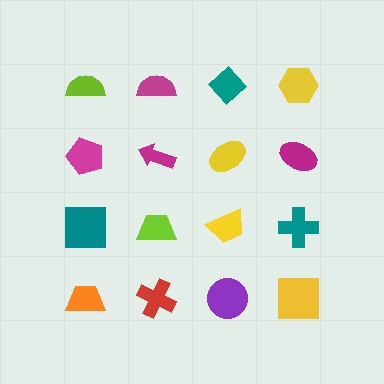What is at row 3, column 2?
A lime trapezoid.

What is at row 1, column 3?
A teal diamond.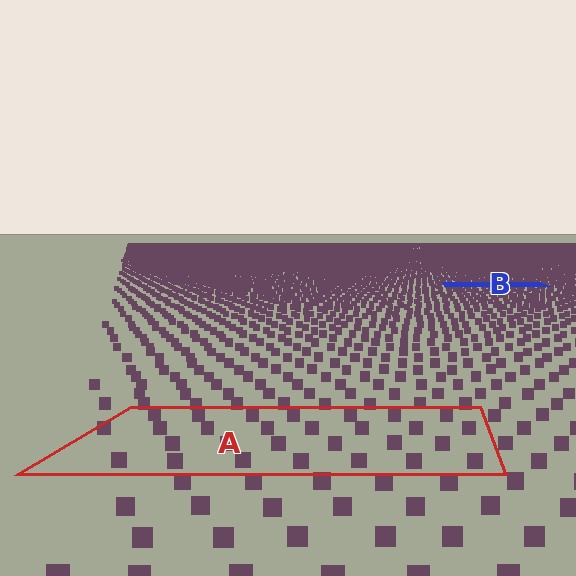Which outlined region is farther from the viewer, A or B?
Region B is farther from the viewer — the texture elements inside it appear smaller and more densely packed.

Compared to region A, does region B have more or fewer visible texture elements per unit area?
Region B has more texture elements per unit area — they are packed more densely because it is farther away.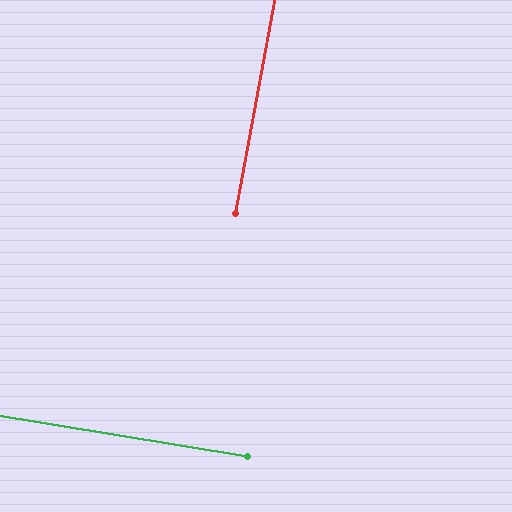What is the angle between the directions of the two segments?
Approximately 89 degrees.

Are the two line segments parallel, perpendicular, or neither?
Perpendicular — they meet at approximately 89°.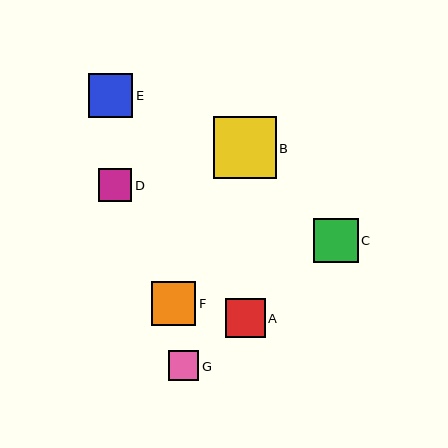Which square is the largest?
Square B is the largest with a size of approximately 63 pixels.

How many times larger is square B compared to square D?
Square B is approximately 1.9 times the size of square D.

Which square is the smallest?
Square G is the smallest with a size of approximately 30 pixels.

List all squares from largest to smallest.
From largest to smallest: B, E, C, F, A, D, G.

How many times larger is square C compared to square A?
Square C is approximately 1.1 times the size of square A.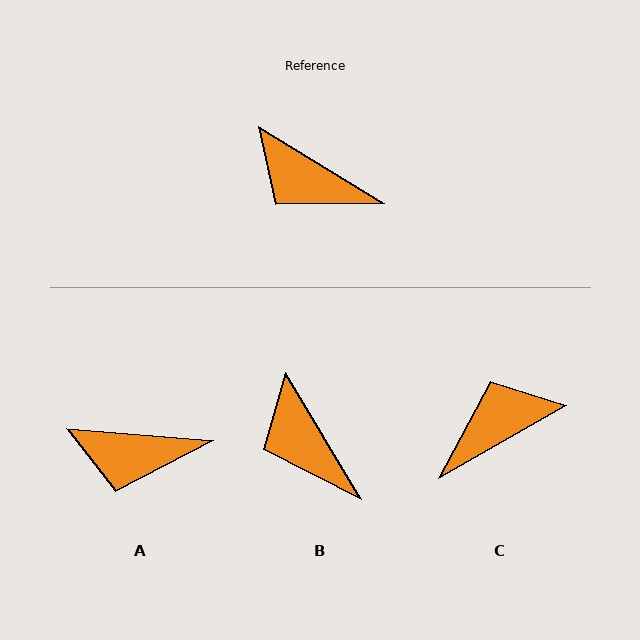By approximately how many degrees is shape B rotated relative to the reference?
Approximately 28 degrees clockwise.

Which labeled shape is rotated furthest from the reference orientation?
C, about 119 degrees away.